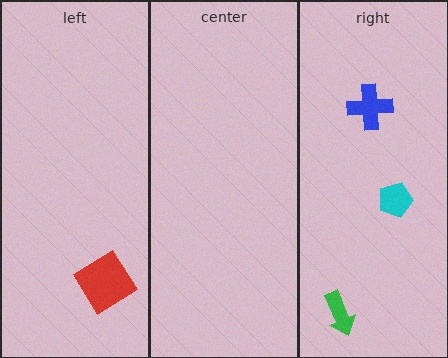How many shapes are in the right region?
3.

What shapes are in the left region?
The red diamond.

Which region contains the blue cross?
The right region.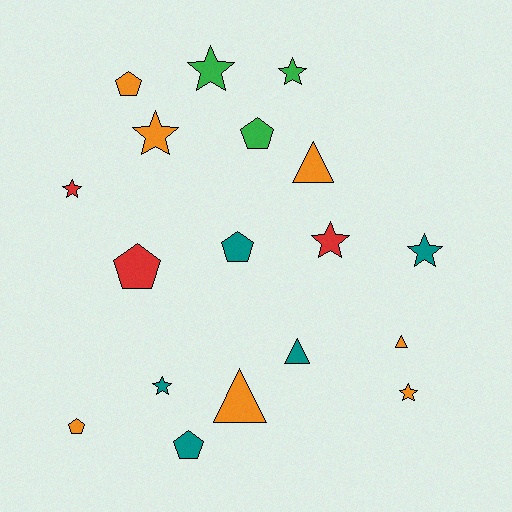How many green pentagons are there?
There is 1 green pentagon.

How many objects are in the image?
There are 18 objects.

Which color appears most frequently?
Orange, with 7 objects.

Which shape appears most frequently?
Star, with 8 objects.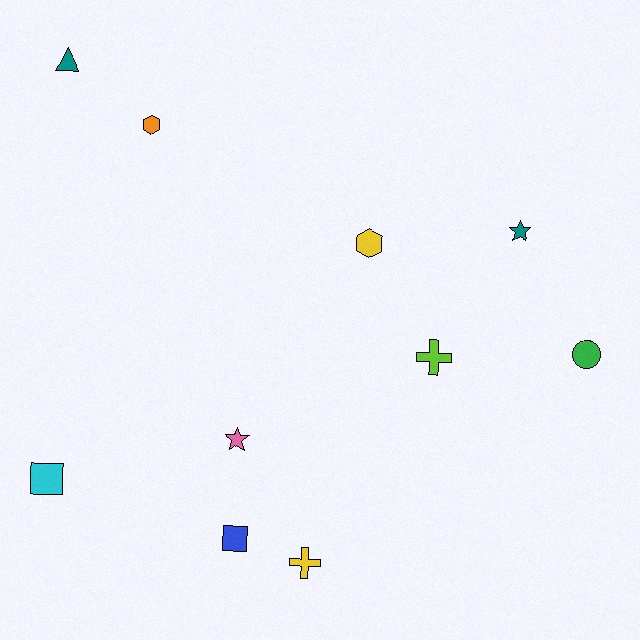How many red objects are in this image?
There are no red objects.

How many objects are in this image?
There are 10 objects.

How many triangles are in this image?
There is 1 triangle.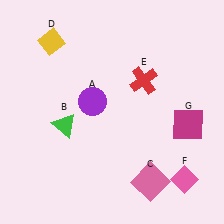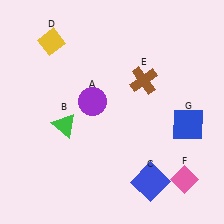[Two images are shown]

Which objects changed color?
C changed from pink to blue. E changed from red to brown. G changed from magenta to blue.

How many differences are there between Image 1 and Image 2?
There are 3 differences between the two images.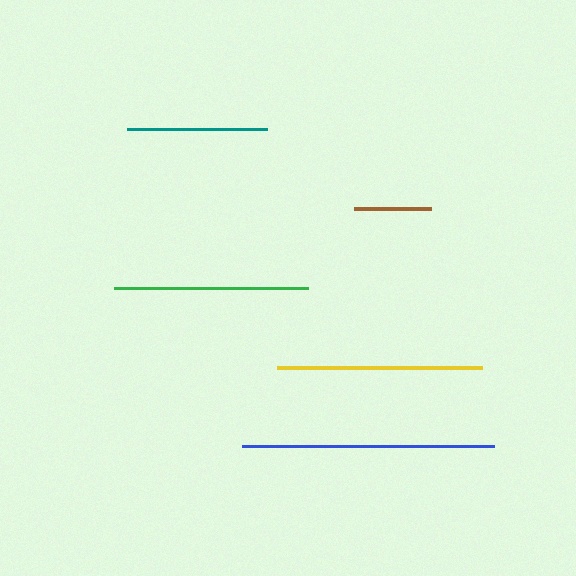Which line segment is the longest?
The blue line is the longest at approximately 252 pixels.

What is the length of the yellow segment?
The yellow segment is approximately 205 pixels long.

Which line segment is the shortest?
The brown line is the shortest at approximately 77 pixels.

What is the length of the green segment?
The green segment is approximately 194 pixels long.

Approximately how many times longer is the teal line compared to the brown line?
The teal line is approximately 1.8 times the length of the brown line.